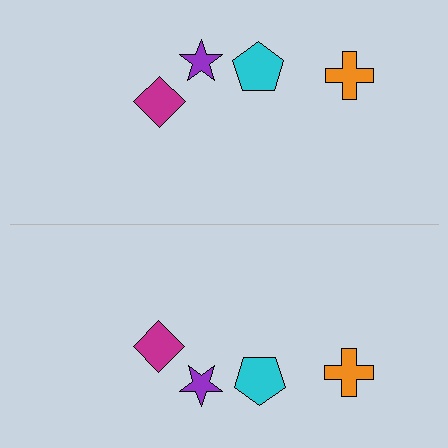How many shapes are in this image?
There are 8 shapes in this image.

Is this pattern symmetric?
Yes, this pattern has bilateral (reflection) symmetry.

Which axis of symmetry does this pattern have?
The pattern has a horizontal axis of symmetry running through the center of the image.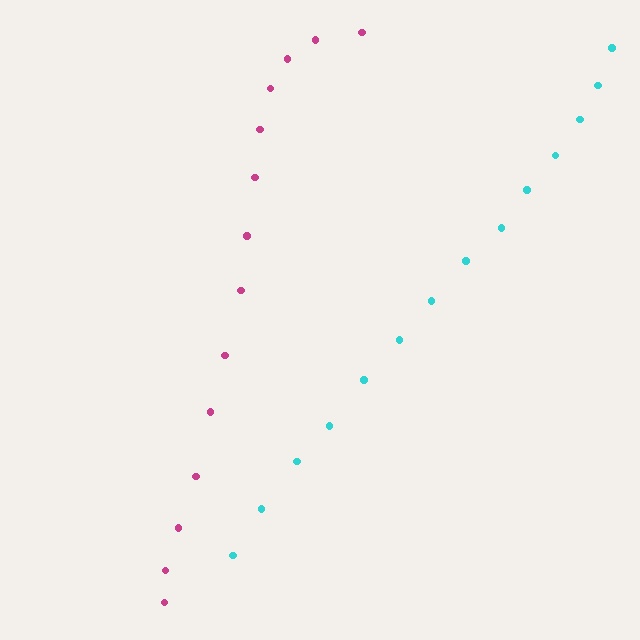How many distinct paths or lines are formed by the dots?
There are 2 distinct paths.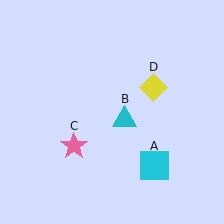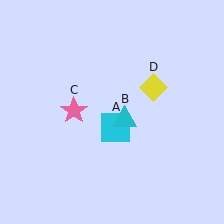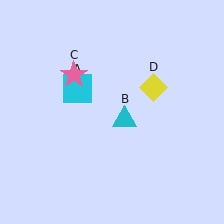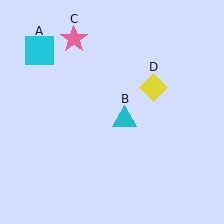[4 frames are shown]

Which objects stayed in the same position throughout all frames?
Cyan triangle (object B) and yellow diamond (object D) remained stationary.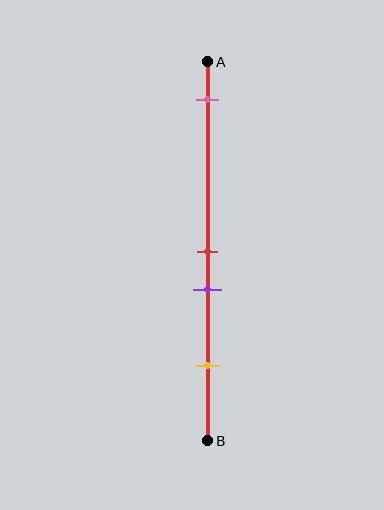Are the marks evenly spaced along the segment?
No, the marks are not evenly spaced.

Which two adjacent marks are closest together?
The red and purple marks are the closest adjacent pair.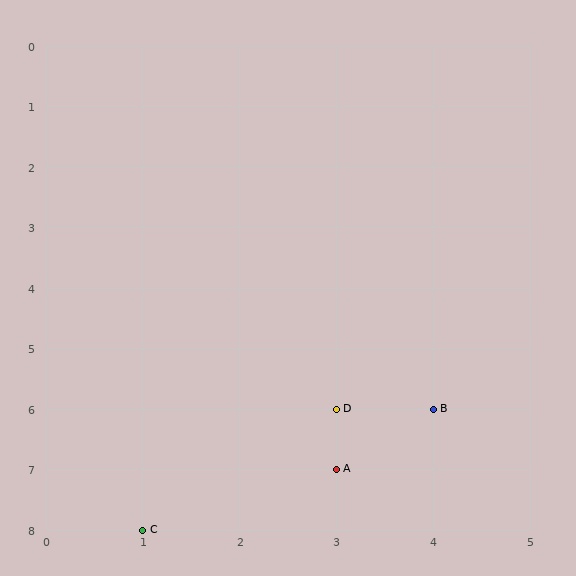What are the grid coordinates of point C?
Point C is at grid coordinates (1, 8).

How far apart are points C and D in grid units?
Points C and D are 2 columns and 2 rows apart (about 2.8 grid units diagonally).